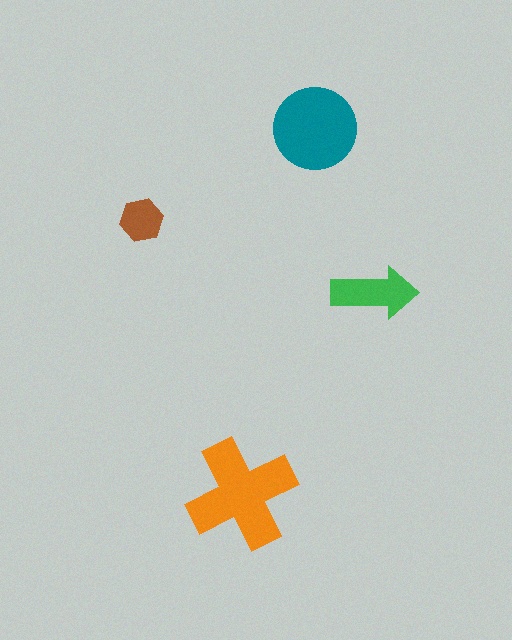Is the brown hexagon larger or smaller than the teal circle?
Smaller.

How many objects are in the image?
There are 4 objects in the image.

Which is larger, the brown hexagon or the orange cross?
The orange cross.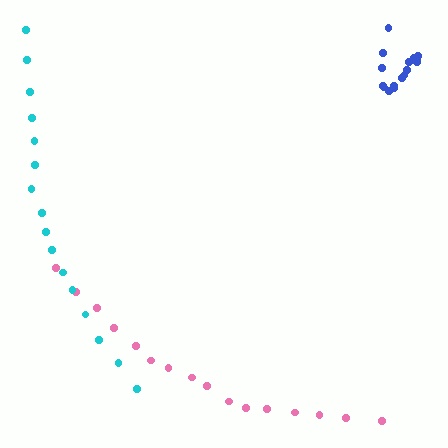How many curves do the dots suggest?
There are 3 distinct paths.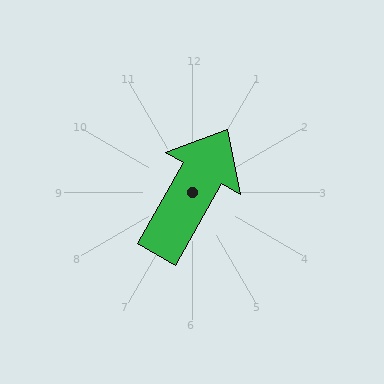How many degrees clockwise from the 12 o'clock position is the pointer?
Approximately 29 degrees.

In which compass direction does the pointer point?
Northeast.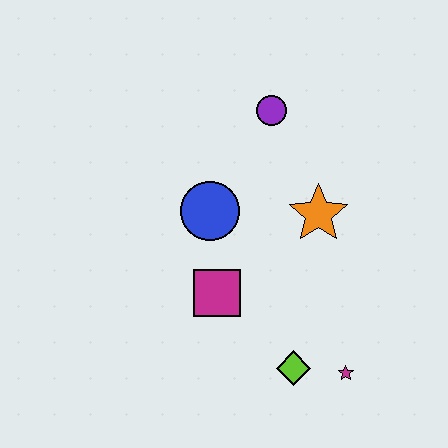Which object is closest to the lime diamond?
The magenta star is closest to the lime diamond.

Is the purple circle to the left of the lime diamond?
Yes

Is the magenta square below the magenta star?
No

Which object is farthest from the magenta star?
The purple circle is farthest from the magenta star.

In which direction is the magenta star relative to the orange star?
The magenta star is below the orange star.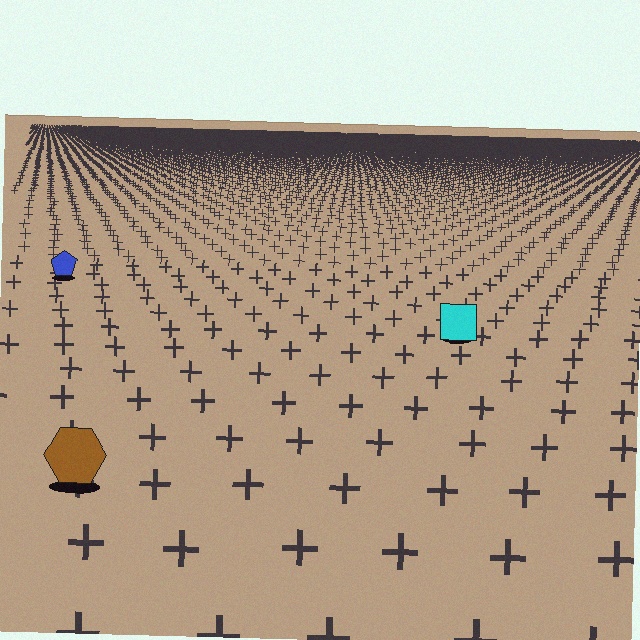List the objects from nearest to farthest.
From nearest to farthest: the brown hexagon, the cyan square, the blue pentagon.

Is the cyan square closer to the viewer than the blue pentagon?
Yes. The cyan square is closer — you can tell from the texture gradient: the ground texture is coarser near it.